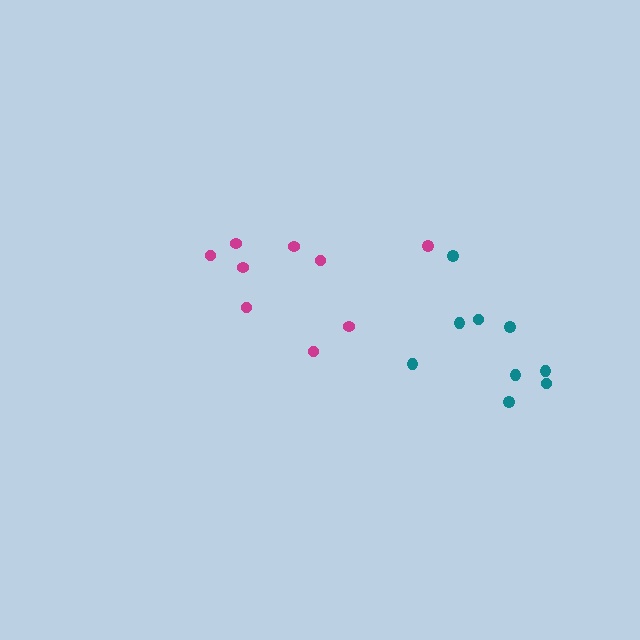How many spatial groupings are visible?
There are 2 spatial groupings.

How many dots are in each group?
Group 1: 9 dots, Group 2: 9 dots (18 total).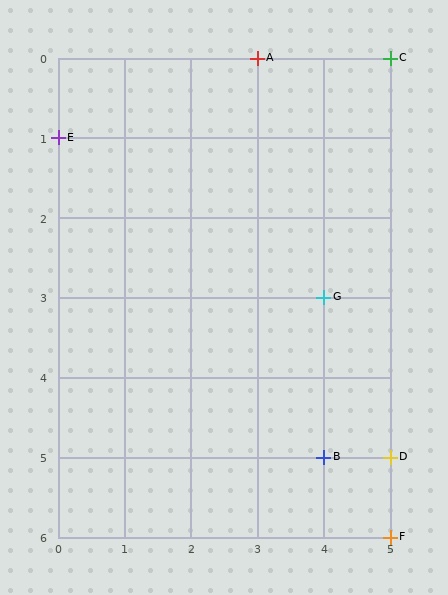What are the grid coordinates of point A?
Point A is at grid coordinates (3, 0).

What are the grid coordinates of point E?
Point E is at grid coordinates (0, 1).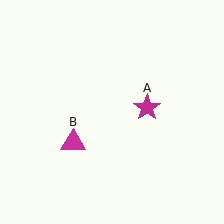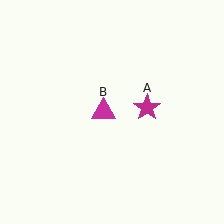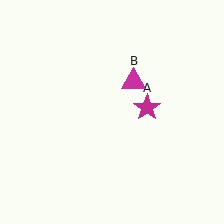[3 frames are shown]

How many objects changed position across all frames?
1 object changed position: magenta triangle (object B).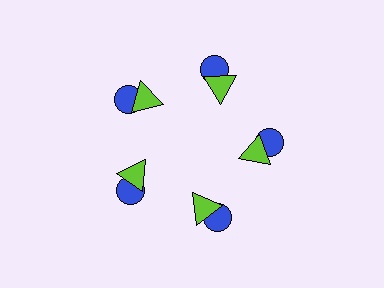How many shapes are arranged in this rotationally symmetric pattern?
There are 10 shapes, arranged in 5 groups of 2.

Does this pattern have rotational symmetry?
Yes, this pattern has 5-fold rotational symmetry. It looks the same after rotating 72 degrees around the center.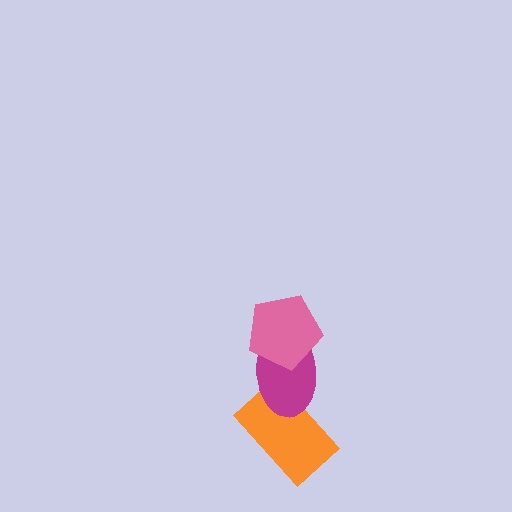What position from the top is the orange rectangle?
The orange rectangle is 3rd from the top.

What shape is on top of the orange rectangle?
The magenta ellipse is on top of the orange rectangle.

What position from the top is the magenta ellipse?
The magenta ellipse is 2nd from the top.